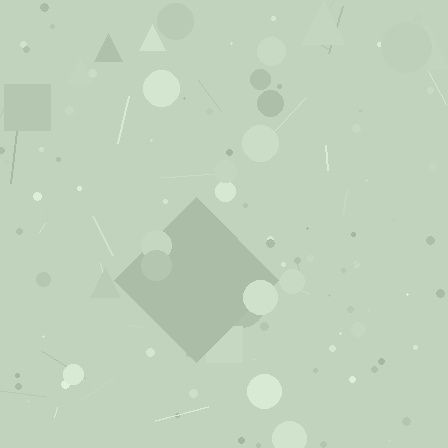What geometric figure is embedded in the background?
A diamond is embedded in the background.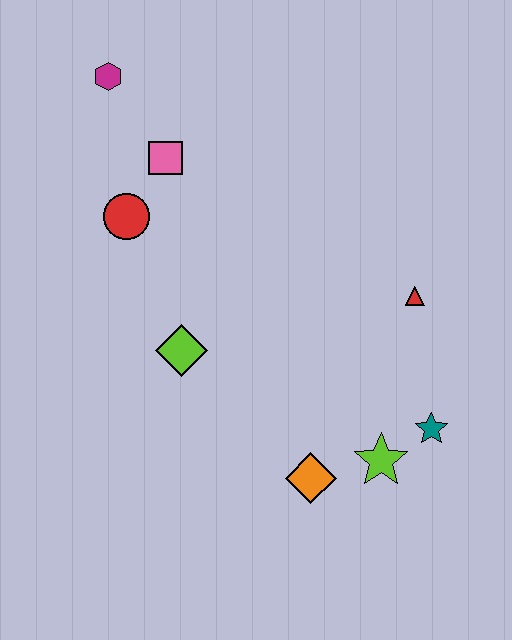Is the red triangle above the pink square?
No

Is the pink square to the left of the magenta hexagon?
No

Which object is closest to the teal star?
The lime star is closest to the teal star.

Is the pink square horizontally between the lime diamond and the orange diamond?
No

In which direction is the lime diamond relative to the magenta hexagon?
The lime diamond is below the magenta hexagon.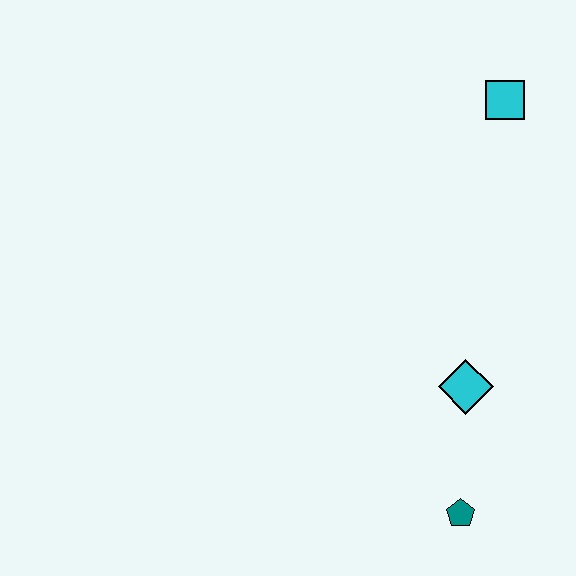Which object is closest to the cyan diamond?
The teal pentagon is closest to the cyan diamond.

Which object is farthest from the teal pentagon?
The cyan square is farthest from the teal pentagon.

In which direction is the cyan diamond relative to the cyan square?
The cyan diamond is below the cyan square.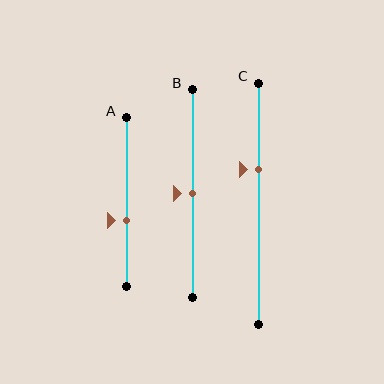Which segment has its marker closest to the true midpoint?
Segment B has its marker closest to the true midpoint.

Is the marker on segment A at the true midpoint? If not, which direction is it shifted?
No, the marker on segment A is shifted downward by about 11% of the segment length.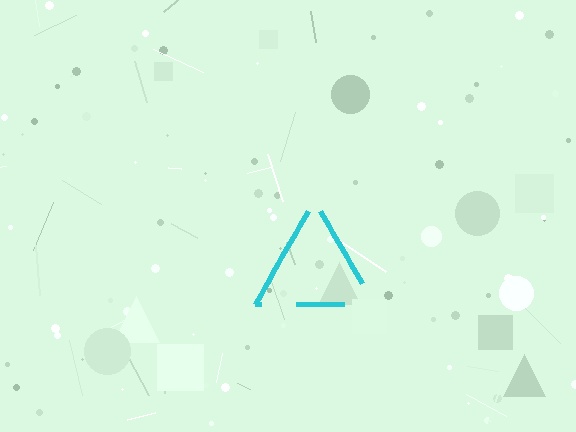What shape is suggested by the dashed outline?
The dashed outline suggests a triangle.